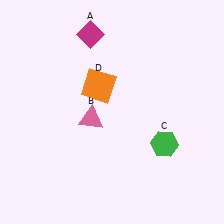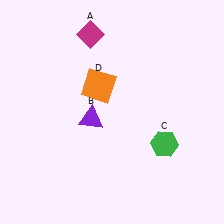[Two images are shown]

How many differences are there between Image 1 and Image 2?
There is 1 difference between the two images.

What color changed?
The triangle (B) changed from pink in Image 1 to purple in Image 2.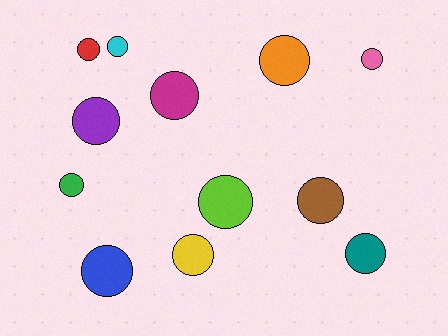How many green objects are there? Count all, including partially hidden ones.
There is 1 green object.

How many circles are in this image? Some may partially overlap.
There are 12 circles.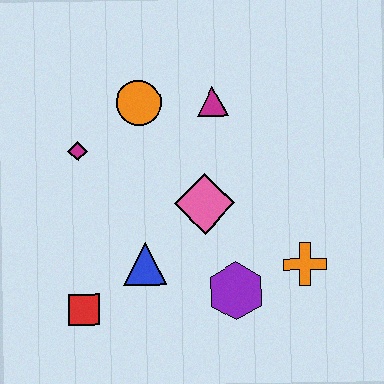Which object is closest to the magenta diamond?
The orange circle is closest to the magenta diamond.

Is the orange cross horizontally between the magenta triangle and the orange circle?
No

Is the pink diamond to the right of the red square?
Yes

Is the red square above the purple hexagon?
No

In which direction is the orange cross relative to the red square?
The orange cross is to the right of the red square.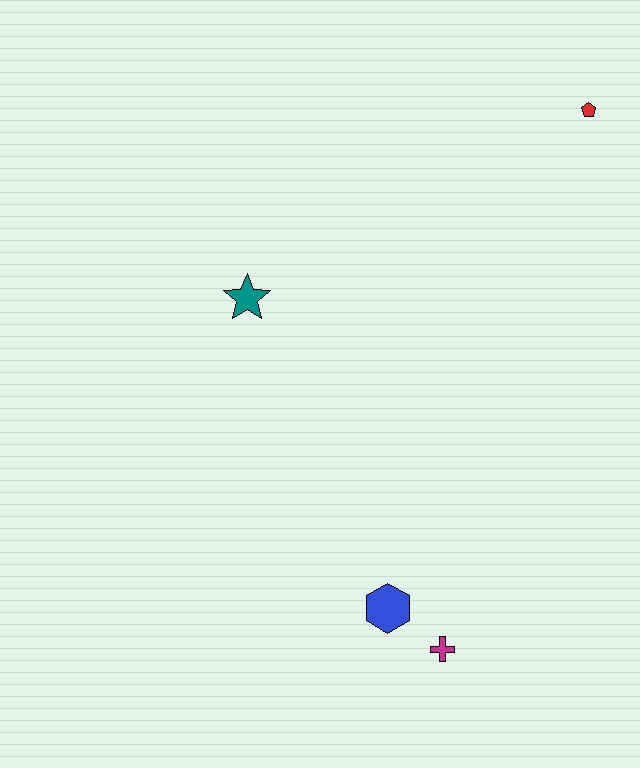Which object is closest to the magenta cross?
The blue hexagon is closest to the magenta cross.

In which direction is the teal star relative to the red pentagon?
The teal star is to the left of the red pentagon.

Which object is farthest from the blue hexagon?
The red pentagon is farthest from the blue hexagon.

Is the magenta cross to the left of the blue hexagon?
No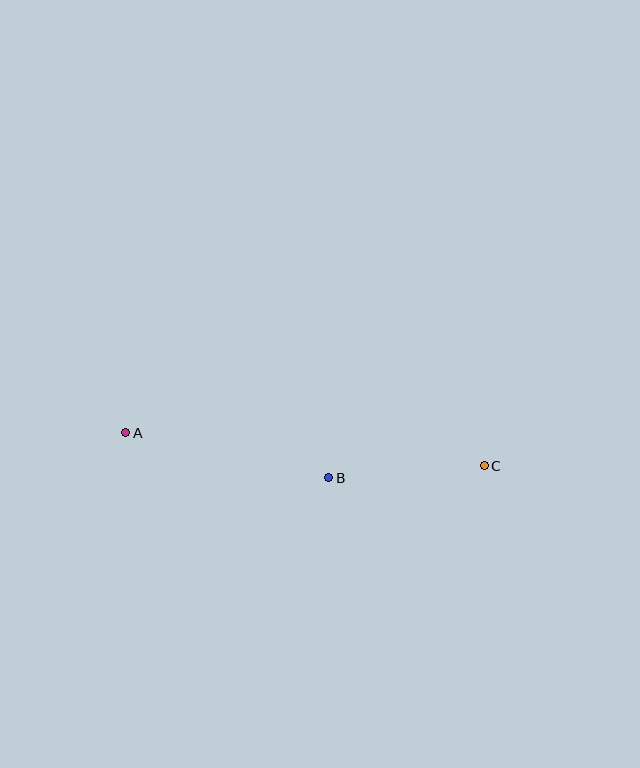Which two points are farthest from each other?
Points A and C are farthest from each other.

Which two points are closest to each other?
Points B and C are closest to each other.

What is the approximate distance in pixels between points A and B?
The distance between A and B is approximately 208 pixels.